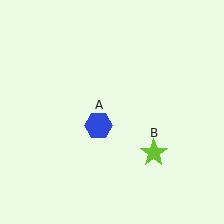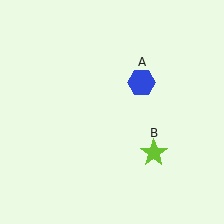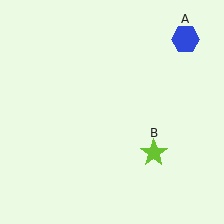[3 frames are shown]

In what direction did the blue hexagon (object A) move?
The blue hexagon (object A) moved up and to the right.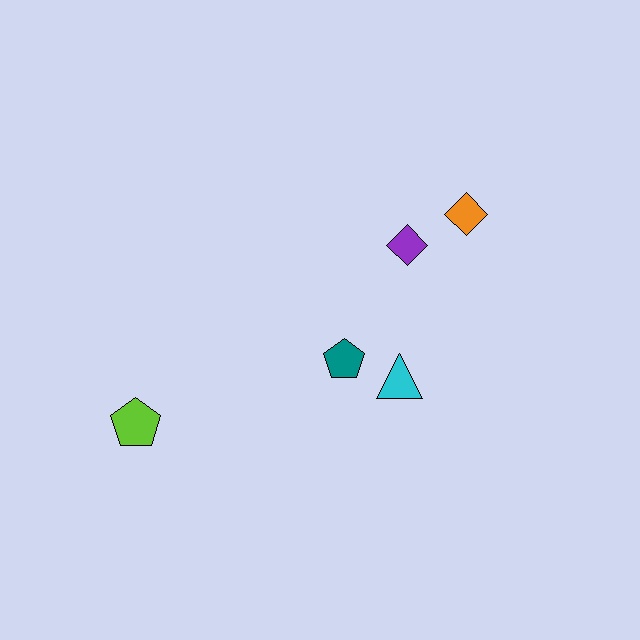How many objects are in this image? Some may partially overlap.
There are 5 objects.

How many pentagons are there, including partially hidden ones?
There are 2 pentagons.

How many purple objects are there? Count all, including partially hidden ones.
There is 1 purple object.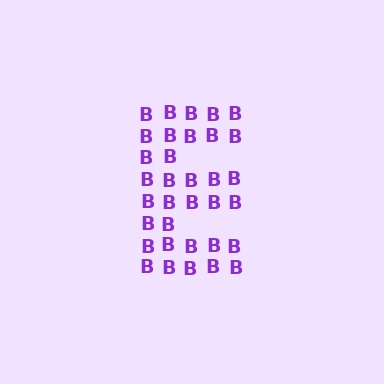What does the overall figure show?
The overall figure shows the letter E.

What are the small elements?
The small elements are letter B's.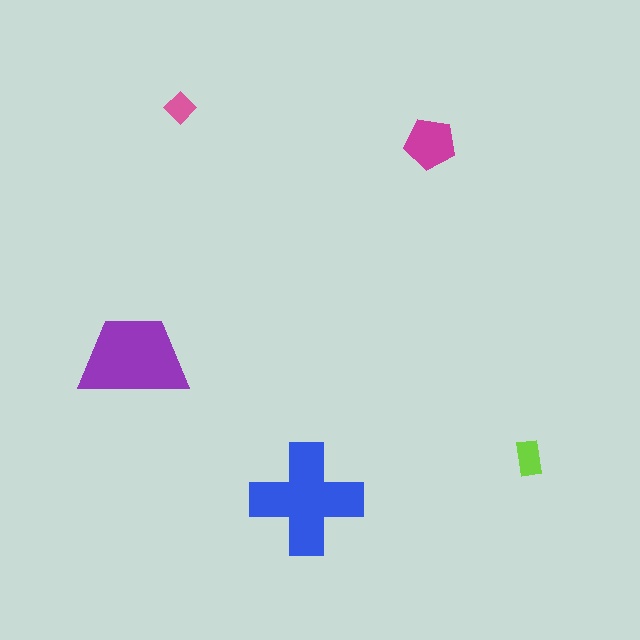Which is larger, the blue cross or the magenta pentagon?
The blue cross.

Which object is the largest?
The blue cross.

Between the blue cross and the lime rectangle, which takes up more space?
The blue cross.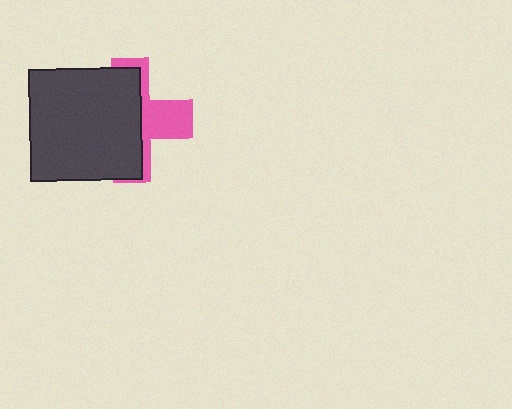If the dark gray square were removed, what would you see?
You would see the complete pink cross.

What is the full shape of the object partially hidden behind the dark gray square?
The partially hidden object is a pink cross.